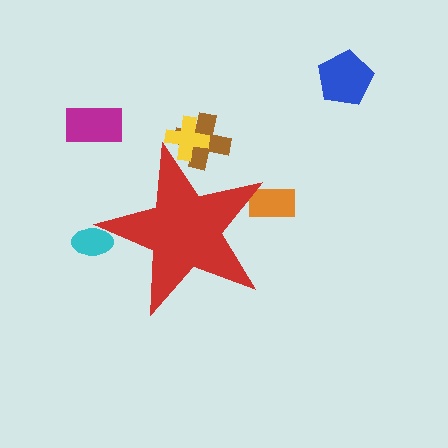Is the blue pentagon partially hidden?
No, the blue pentagon is fully visible.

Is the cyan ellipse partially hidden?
Yes, the cyan ellipse is partially hidden behind the red star.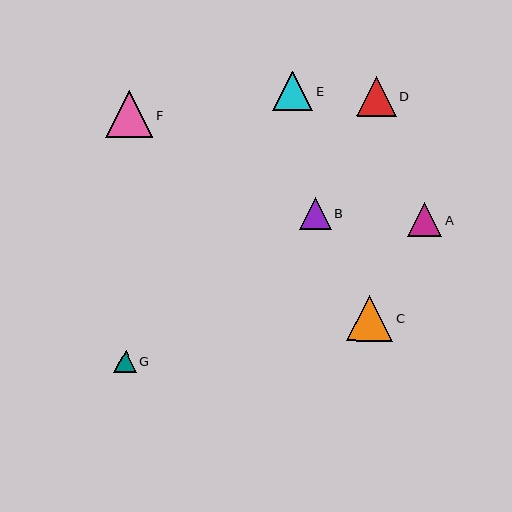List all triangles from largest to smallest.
From largest to smallest: F, C, D, E, A, B, G.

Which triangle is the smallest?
Triangle G is the smallest with a size of approximately 23 pixels.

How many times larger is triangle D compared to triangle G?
Triangle D is approximately 1.8 times the size of triangle G.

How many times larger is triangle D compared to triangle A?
Triangle D is approximately 1.2 times the size of triangle A.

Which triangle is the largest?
Triangle F is the largest with a size of approximately 47 pixels.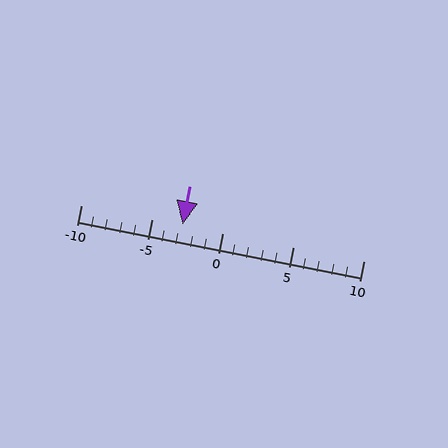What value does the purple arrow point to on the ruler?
The purple arrow points to approximately -3.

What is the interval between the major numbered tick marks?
The major tick marks are spaced 5 units apart.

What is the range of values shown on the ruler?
The ruler shows values from -10 to 10.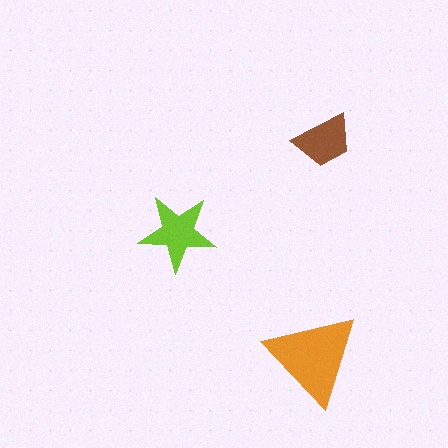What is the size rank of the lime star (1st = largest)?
2nd.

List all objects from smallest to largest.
The brown trapezoid, the lime star, the orange triangle.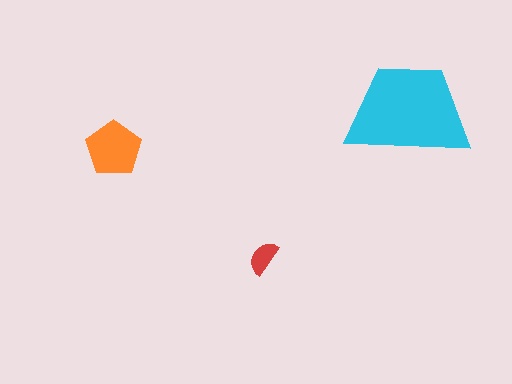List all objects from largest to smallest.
The cyan trapezoid, the orange pentagon, the red semicircle.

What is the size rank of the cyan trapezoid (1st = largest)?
1st.